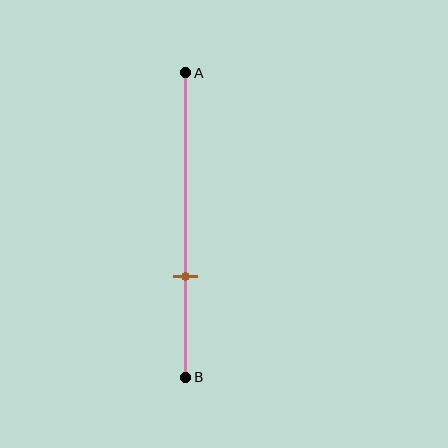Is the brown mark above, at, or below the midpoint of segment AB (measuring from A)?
The brown mark is below the midpoint of segment AB.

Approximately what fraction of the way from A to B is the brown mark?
The brown mark is approximately 65% of the way from A to B.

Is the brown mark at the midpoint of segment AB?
No, the mark is at about 65% from A, not at the 50% midpoint.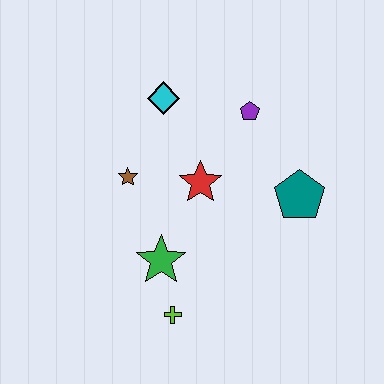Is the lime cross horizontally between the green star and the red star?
Yes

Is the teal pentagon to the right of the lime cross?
Yes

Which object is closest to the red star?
The brown star is closest to the red star.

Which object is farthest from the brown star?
The teal pentagon is farthest from the brown star.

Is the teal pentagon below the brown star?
Yes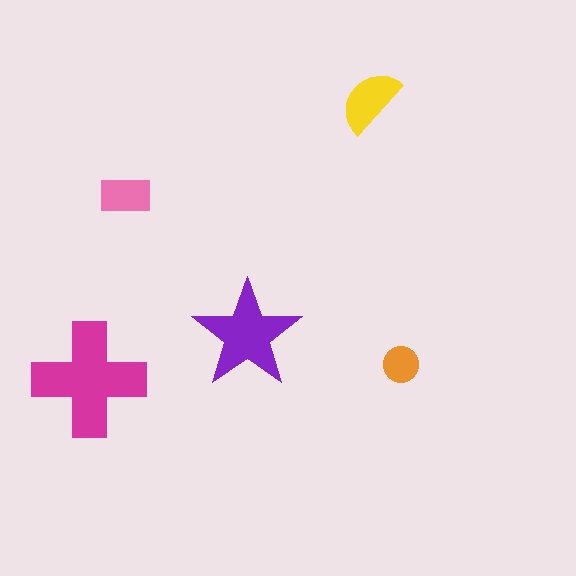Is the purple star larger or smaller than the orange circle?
Larger.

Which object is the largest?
The magenta cross.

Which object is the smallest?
The orange circle.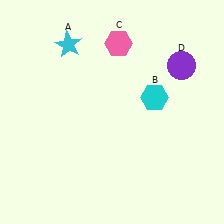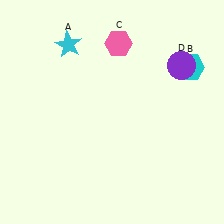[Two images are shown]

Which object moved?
The cyan hexagon (B) moved right.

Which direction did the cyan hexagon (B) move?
The cyan hexagon (B) moved right.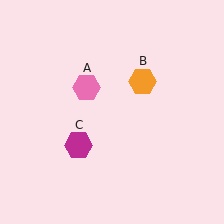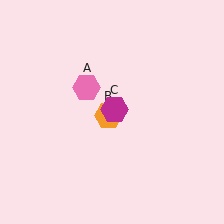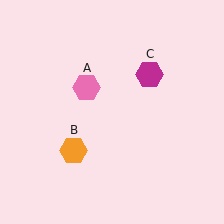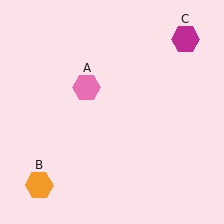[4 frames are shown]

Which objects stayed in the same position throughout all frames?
Pink hexagon (object A) remained stationary.